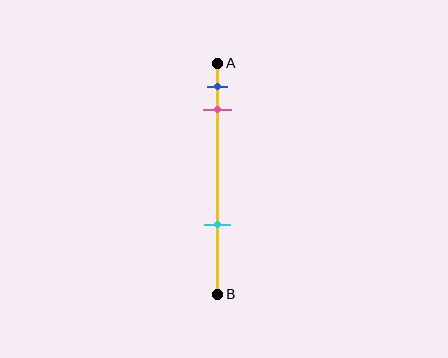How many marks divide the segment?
There are 3 marks dividing the segment.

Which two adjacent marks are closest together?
The blue and pink marks are the closest adjacent pair.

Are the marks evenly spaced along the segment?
No, the marks are not evenly spaced.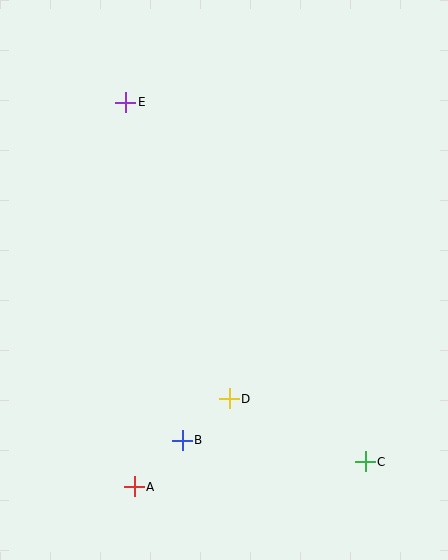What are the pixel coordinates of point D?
Point D is at (229, 399).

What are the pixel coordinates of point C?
Point C is at (365, 462).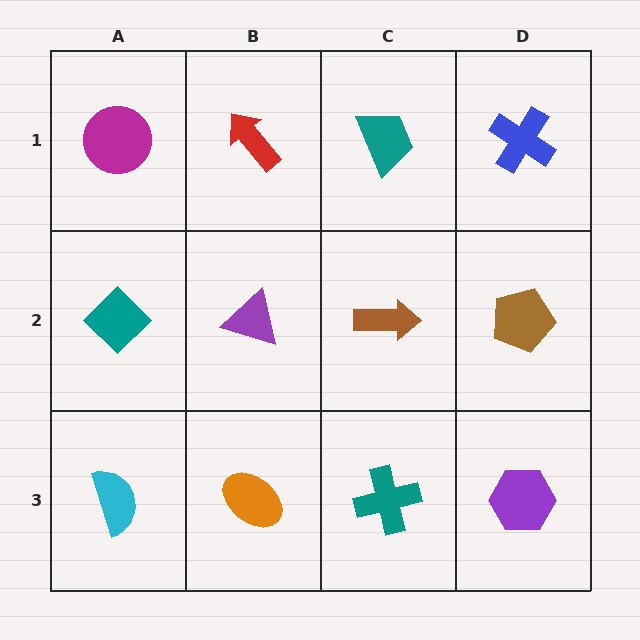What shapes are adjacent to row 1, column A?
A teal diamond (row 2, column A), a red arrow (row 1, column B).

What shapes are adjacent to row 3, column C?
A brown arrow (row 2, column C), an orange ellipse (row 3, column B), a purple hexagon (row 3, column D).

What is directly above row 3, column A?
A teal diamond.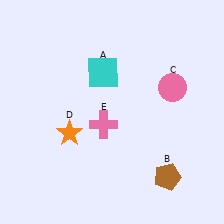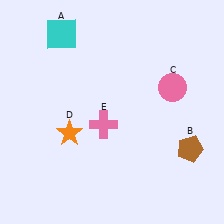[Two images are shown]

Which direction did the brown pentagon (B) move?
The brown pentagon (B) moved up.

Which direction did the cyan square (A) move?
The cyan square (A) moved left.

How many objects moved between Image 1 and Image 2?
2 objects moved between the two images.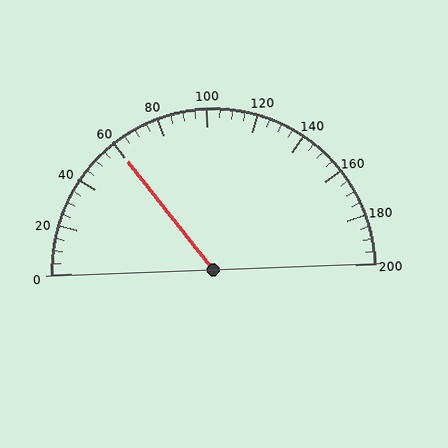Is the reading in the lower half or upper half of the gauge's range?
The reading is in the lower half of the range (0 to 200).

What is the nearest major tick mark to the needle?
The nearest major tick mark is 60.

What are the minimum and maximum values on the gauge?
The gauge ranges from 0 to 200.